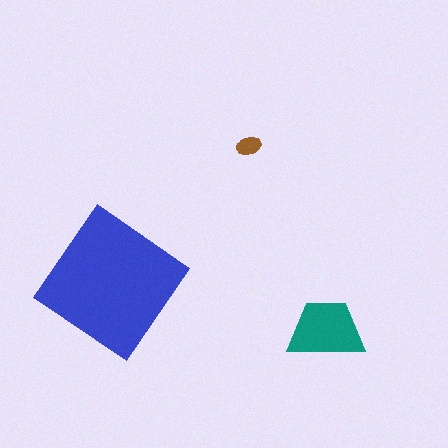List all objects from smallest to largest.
The brown ellipse, the teal trapezoid, the blue diamond.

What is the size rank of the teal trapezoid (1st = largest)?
2nd.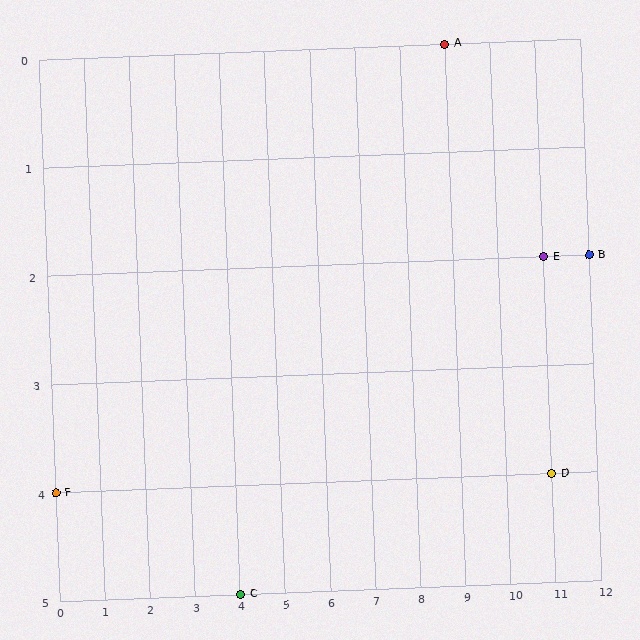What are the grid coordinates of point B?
Point B is at grid coordinates (12, 2).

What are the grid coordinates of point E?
Point E is at grid coordinates (11, 2).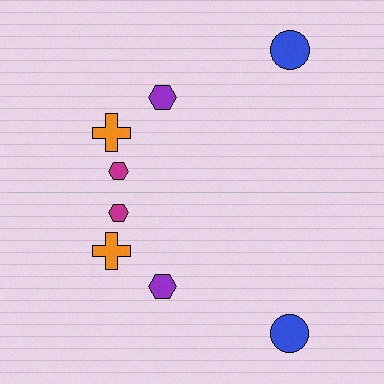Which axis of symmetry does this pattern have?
The pattern has a horizontal axis of symmetry running through the center of the image.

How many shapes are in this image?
There are 8 shapes in this image.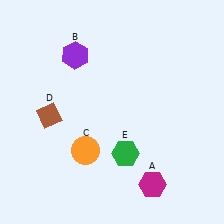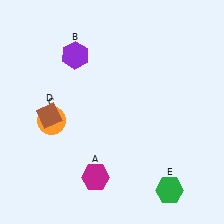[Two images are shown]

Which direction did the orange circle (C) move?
The orange circle (C) moved left.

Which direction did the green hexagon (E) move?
The green hexagon (E) moved right.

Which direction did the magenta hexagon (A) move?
The magenta hexagon (A) moved left.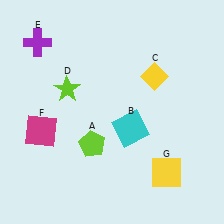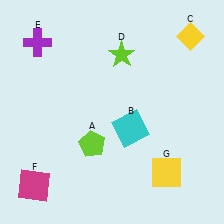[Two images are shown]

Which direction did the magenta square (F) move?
The magenta square (F) moved down.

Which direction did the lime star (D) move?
The lime star (D) moved right.